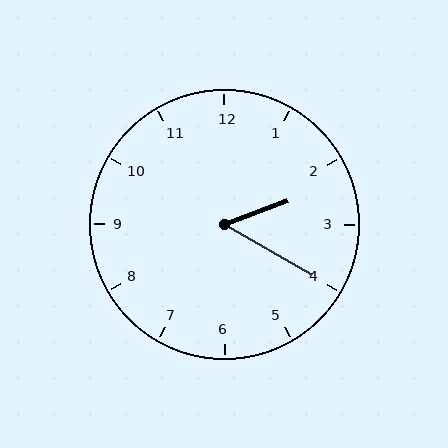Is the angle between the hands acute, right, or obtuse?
It is acute.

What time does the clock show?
2:20.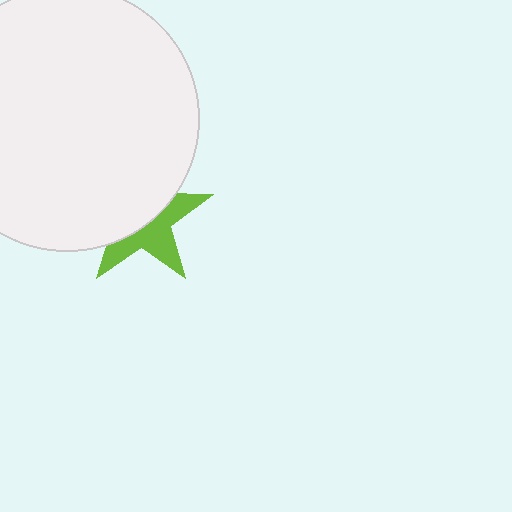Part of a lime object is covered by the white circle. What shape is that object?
It is a star.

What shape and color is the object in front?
The object in front is a white circle.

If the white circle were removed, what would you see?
You would see the complete lime star.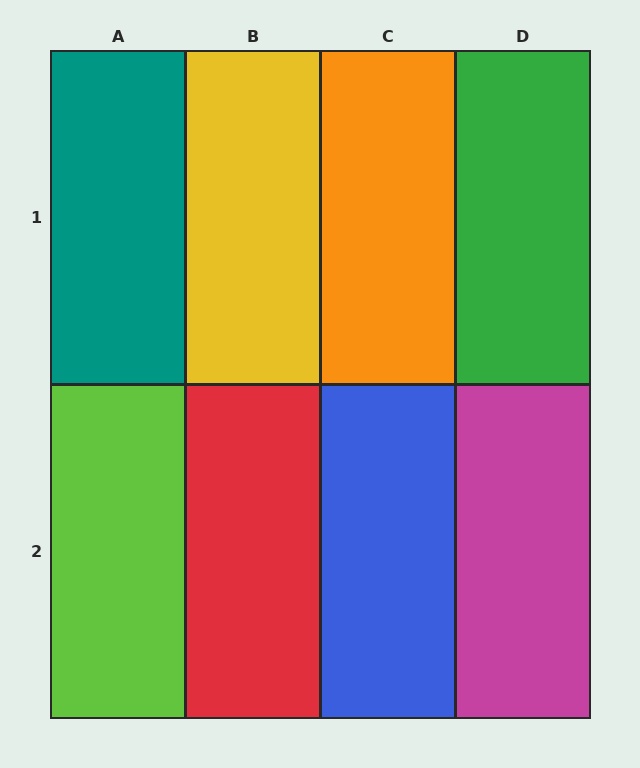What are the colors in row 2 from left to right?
Lime, red, blue, magenta.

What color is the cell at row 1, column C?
Orange.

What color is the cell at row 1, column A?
Teal.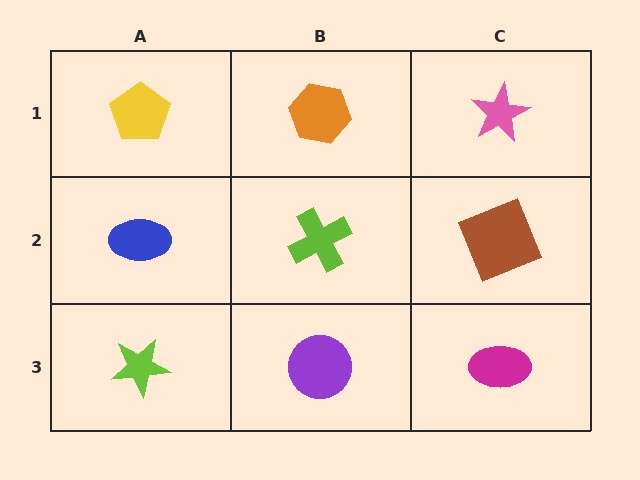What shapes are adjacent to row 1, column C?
A brown square (row 2, column C), an orange hexagon (row 1, column B).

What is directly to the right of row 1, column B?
A pink star.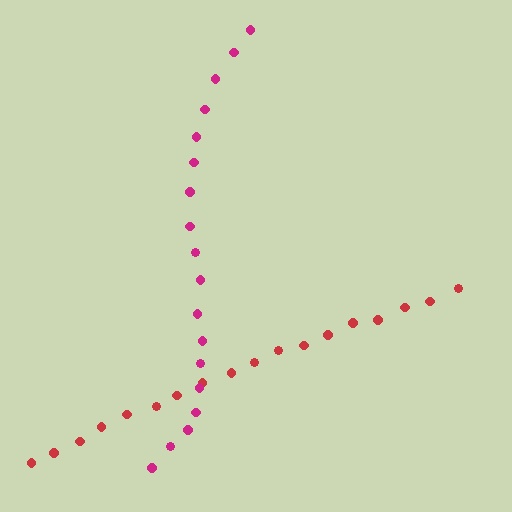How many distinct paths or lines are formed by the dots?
There are 2 distinct paths.